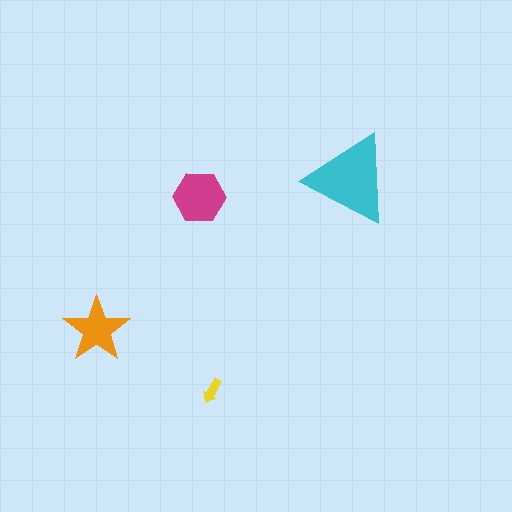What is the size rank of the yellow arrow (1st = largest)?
4th.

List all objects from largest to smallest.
The cyan triangle, the magenta hexagon, the orange star, the yellow arrow.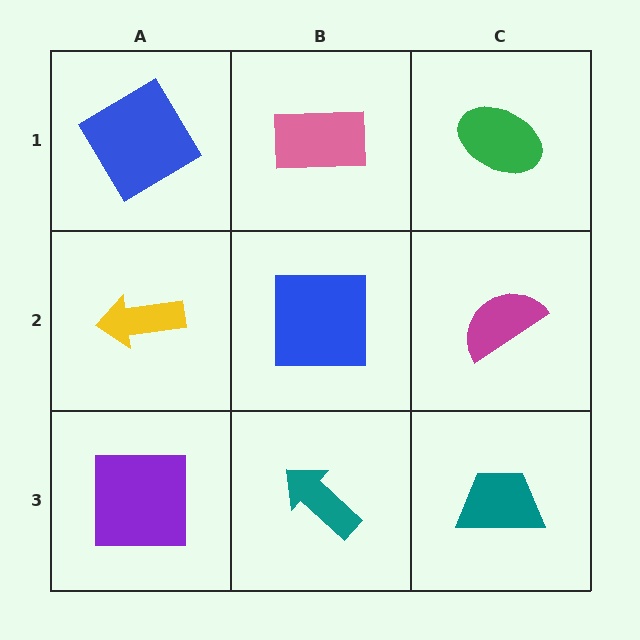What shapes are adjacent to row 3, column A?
A yellow arrow (row 2, column A), a teal arrow (row 3, column B).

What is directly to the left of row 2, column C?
A blue square.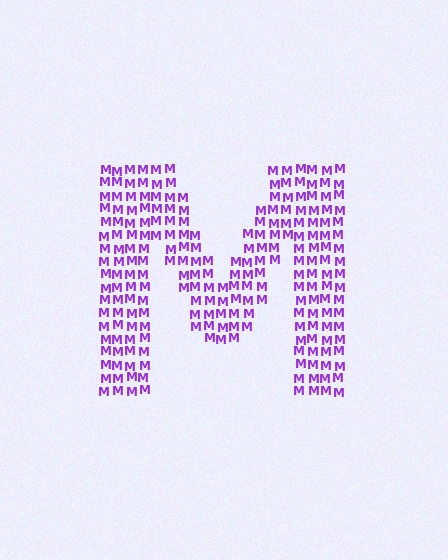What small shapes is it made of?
It is made of small letter M's.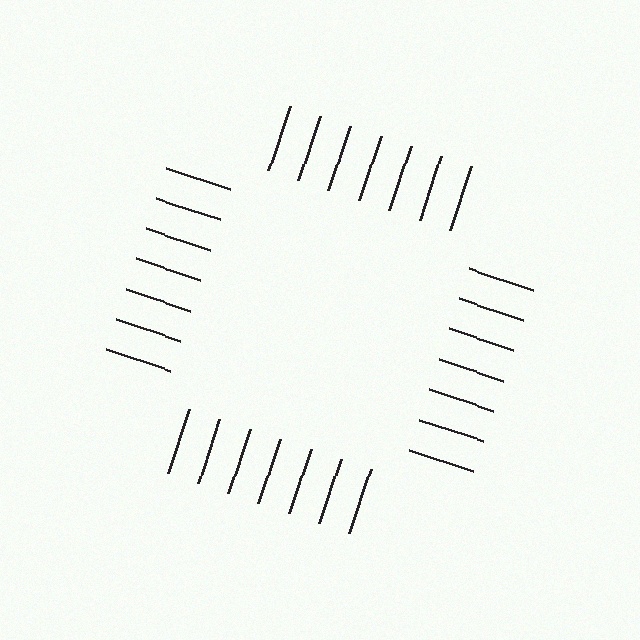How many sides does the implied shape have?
4 sides — the line-ends trace a square.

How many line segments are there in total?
28 — 7 along each of the 4 edges.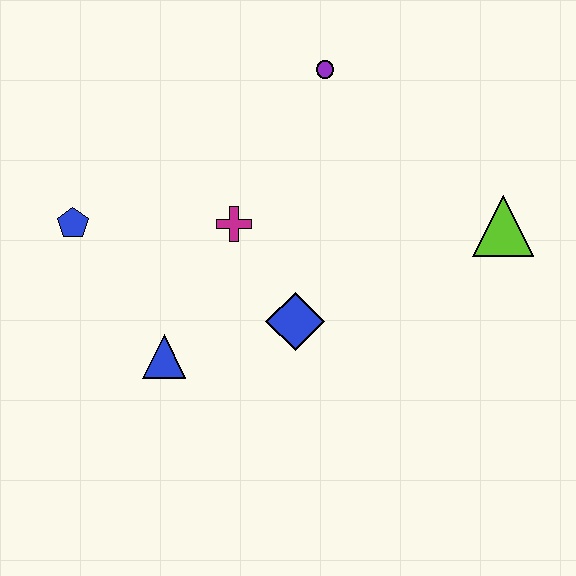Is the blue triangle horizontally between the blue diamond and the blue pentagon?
Yes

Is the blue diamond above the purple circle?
No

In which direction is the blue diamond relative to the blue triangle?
The blue diamond is to the right of the blue triangle.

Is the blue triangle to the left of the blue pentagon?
No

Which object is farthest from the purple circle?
The blue triangle is farthest from the purple circle.